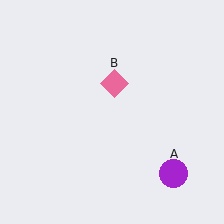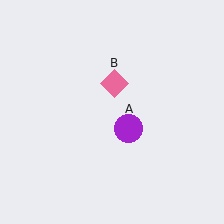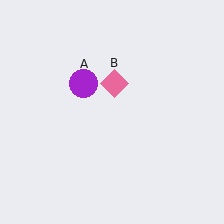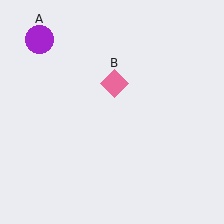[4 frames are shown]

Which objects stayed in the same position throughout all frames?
Pink diamond (object B) remained stationary.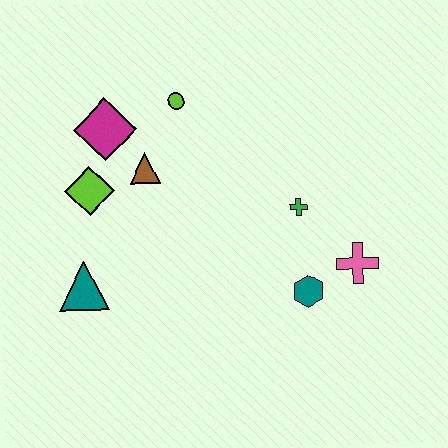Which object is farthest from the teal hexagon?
The magenta diamond is farthest from the teal hexagon.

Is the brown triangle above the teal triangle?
Yes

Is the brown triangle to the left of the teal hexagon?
Yes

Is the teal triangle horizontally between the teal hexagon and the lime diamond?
No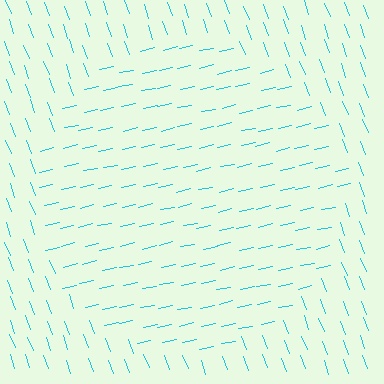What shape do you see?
I see a circle.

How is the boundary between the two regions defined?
The boundary is defined purely by a change in line orientation (approximately 82 degrees difference). All lines are the same color and thickness.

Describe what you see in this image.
The image is filled with small cyan line segments. A circle region in the image has lines oriented differently from the surrounding lines, creating a visible texture boundary.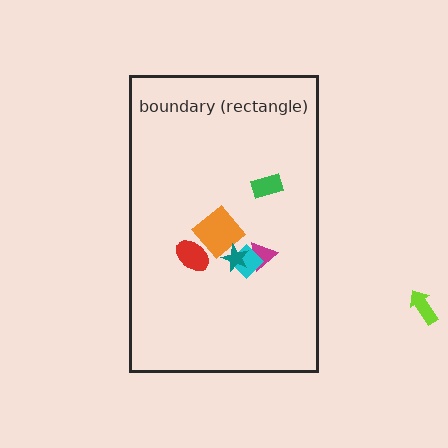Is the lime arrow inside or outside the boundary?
Outside.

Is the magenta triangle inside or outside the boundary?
Inside.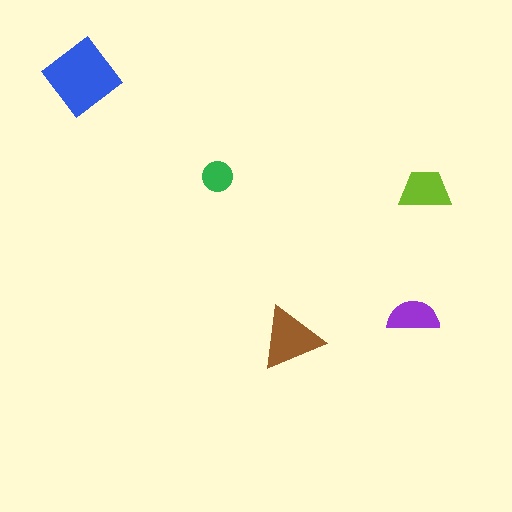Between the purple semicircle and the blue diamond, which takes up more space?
The blue diamond.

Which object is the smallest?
The green circle.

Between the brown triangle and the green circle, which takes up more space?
The brown triangle.